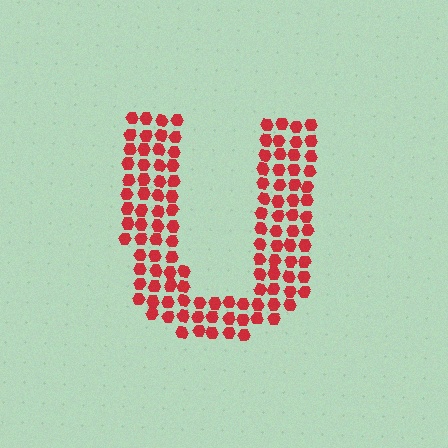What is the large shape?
The large shape is the letter U.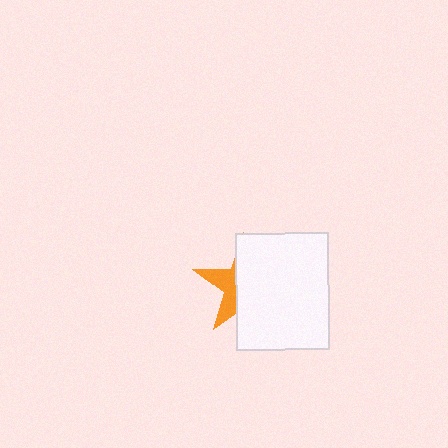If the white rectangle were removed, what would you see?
You would see the complete orange star.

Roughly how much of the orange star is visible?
A small part of it is visible (roughly 33%).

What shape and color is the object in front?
The object in front is a white rectangle.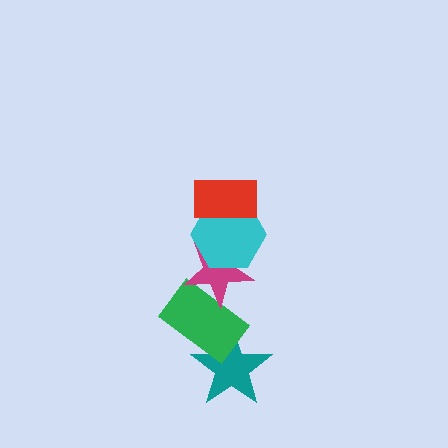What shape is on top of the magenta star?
The cyan hexagon is on top of the magenta star.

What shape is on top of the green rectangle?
The magenta star is on top of the green rectangle.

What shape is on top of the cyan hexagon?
The red rectangle is on top of the cyan hexagon.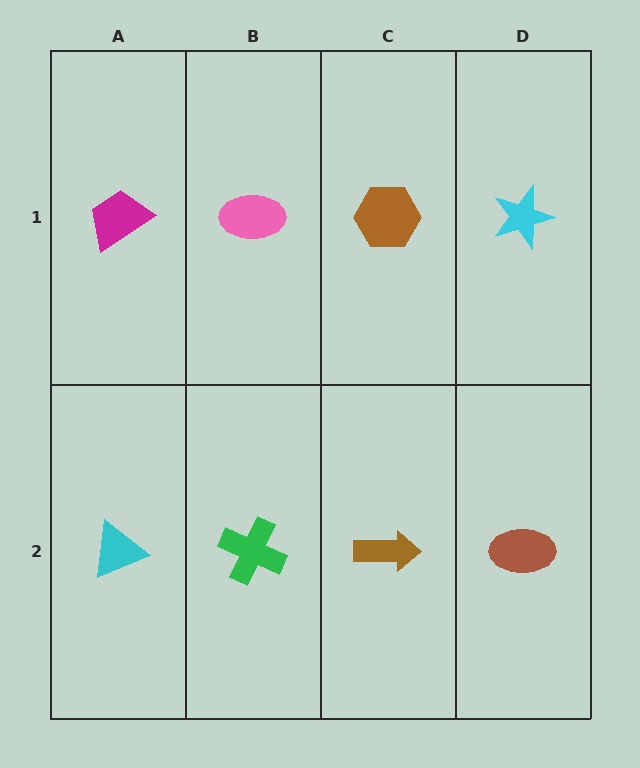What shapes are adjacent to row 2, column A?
A magenta trapezoid (row 1, column A), a green cross (row 2, column B).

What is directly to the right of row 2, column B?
A brown arrow.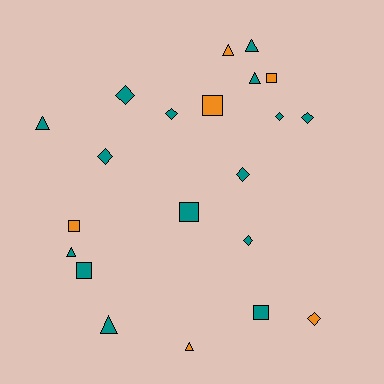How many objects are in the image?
There are 21 objects.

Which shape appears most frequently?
Diamond, with 8 objects.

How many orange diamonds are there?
There is 1 orange diamond.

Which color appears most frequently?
Teal, with 15 objects.